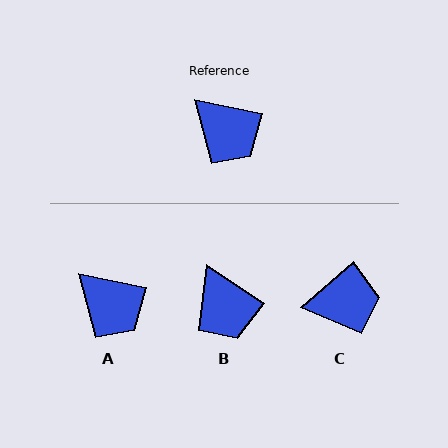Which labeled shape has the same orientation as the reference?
A.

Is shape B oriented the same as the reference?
No, it is off by about 22 degrees.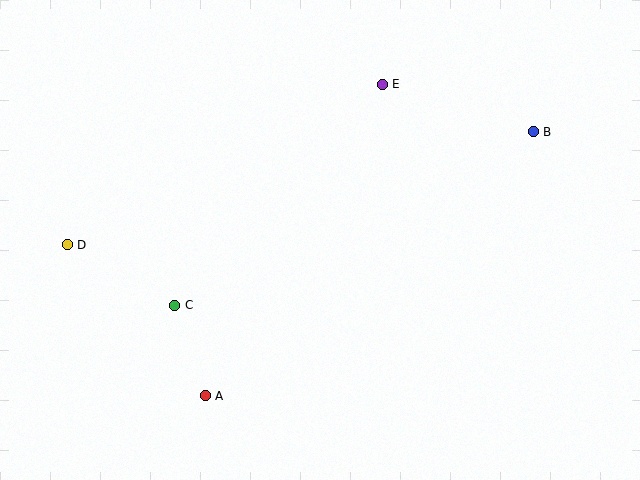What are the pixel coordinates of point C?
Point C is at (175, 305).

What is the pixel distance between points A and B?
The distance between A and B is 421 pixels.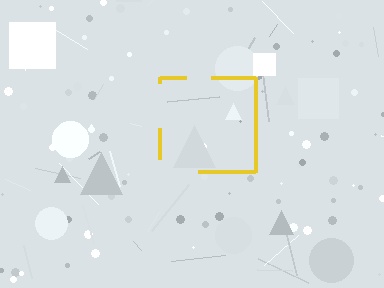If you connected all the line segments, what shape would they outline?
They would outline a square.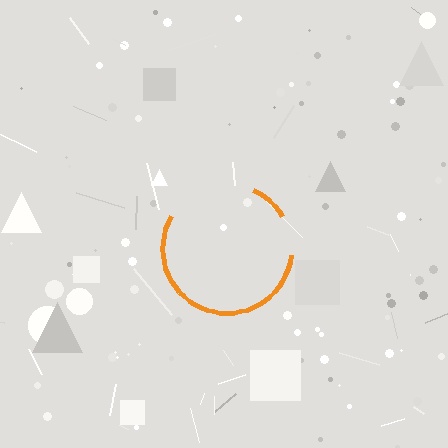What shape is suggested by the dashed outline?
The dashed outline suggests a circle.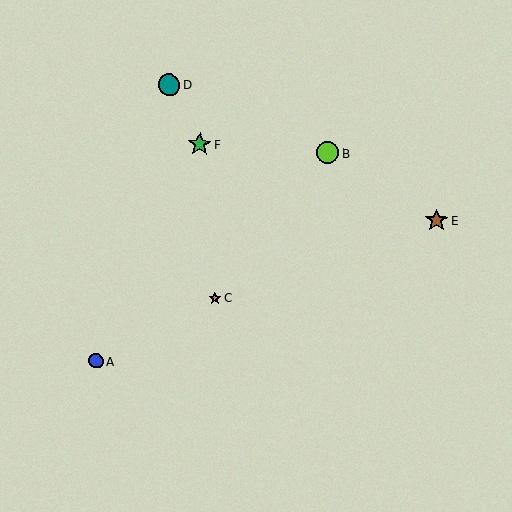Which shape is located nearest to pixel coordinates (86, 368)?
The blue circle (labeled A) at (96, 361) is nearest to that location.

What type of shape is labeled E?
Shape E is a brown star.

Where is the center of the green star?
The center of the green star is at (200, 144).